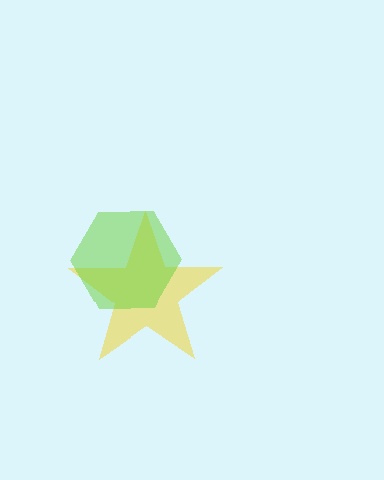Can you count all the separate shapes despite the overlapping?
Yes, there are 2 separate shapes.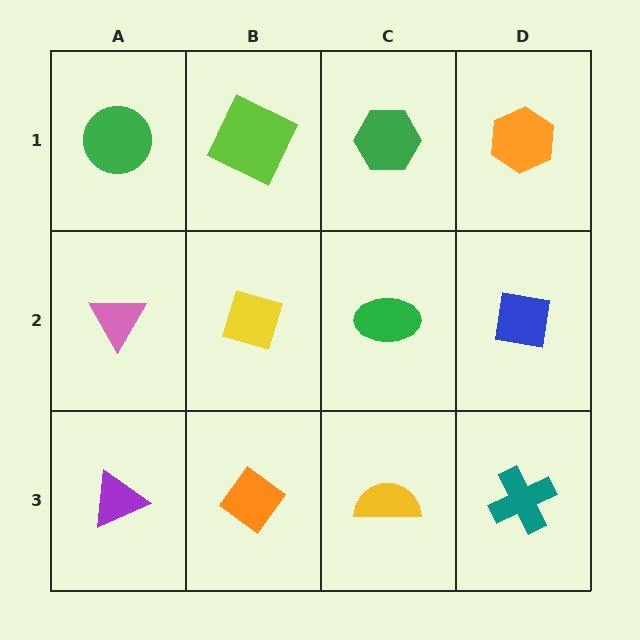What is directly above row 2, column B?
A lime square.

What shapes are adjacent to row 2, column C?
A green hexagon (row 1, column C), a yellow semicircle (row 3, column C), a yellow diamond (row 2, column B), a blue square (row 2, column D).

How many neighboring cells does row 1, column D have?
2.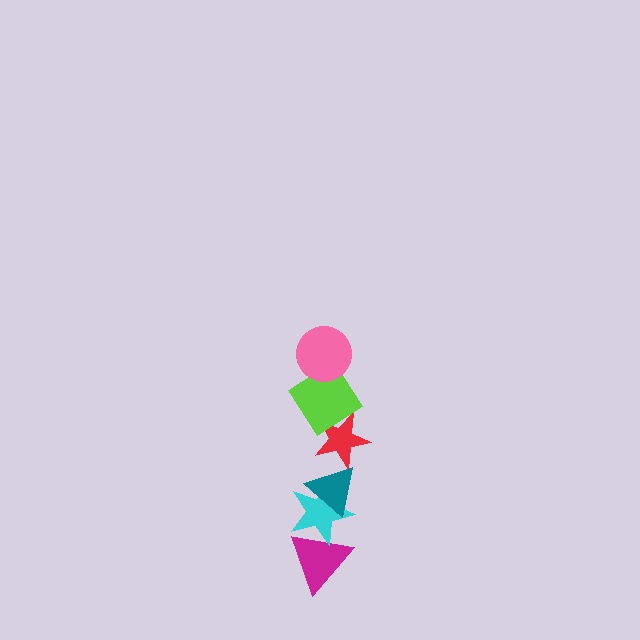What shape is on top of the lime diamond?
The pink circle is on top of the lime diamond.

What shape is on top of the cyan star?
The teal triangle is on top of the cyan star.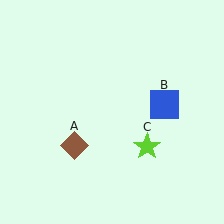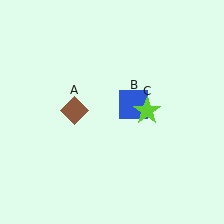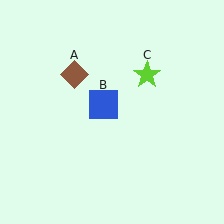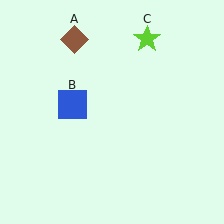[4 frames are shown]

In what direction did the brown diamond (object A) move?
The brown diamond (object A) moved up.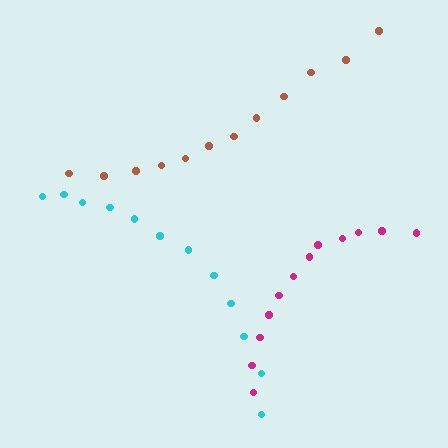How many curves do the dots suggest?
There are 3 distinct paths.